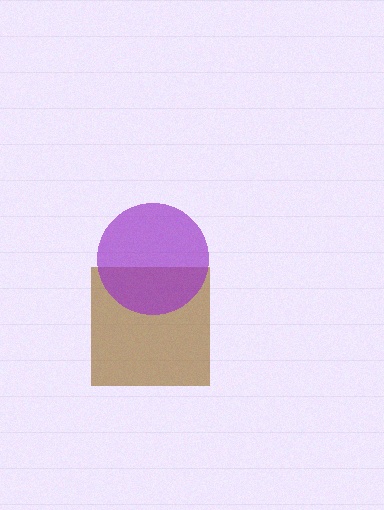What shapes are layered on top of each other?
The layered shapes are: a brown square, a purple circle.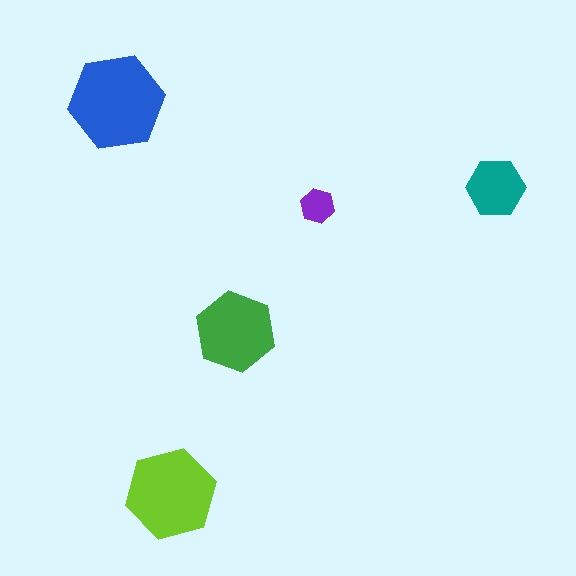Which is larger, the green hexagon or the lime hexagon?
The lime one.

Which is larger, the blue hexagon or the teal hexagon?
The blue one.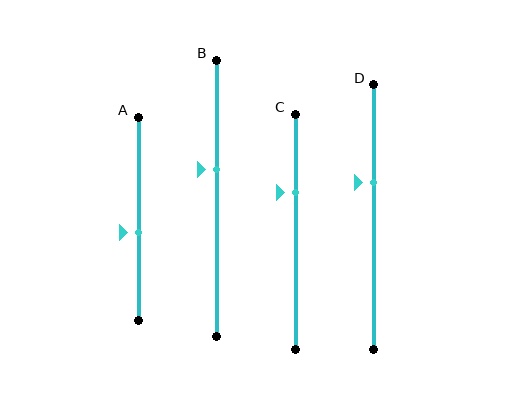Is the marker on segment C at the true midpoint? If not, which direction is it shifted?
No, the marker on segment C is shifted upward by about 17% of the segment length.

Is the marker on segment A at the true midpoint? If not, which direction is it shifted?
No, the marker on segment A is shifted downward by about 7% of the segment length.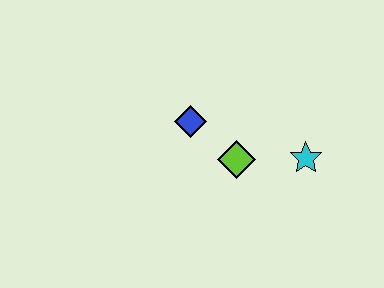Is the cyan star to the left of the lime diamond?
No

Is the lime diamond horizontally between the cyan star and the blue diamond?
Yes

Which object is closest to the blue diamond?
The lime diamond is closest to the blue diamond.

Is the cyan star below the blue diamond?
Yes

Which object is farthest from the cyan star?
The blue diamond is farthest from the cyan star.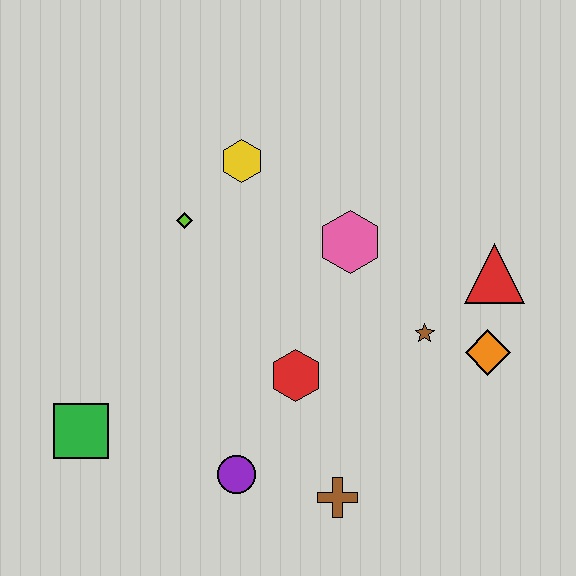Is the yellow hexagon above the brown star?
Yes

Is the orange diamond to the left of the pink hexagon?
No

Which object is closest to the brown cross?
The purple circle is closest to the brown cross.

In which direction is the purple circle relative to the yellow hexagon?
The purple circle is below the yellow hexagon.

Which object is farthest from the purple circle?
The red triangle is farthest from the purple circle.